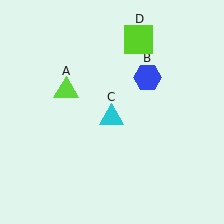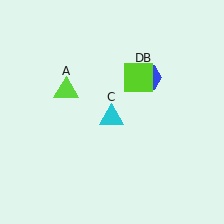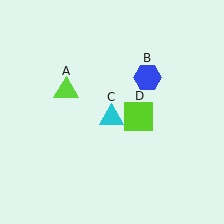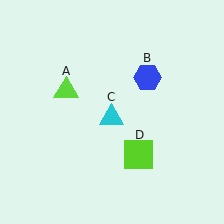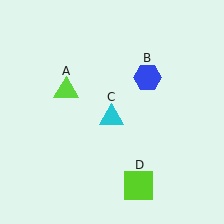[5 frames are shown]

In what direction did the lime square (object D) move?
The lime square (object D) moved down.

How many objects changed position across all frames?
1 object changed position: lime square (object D).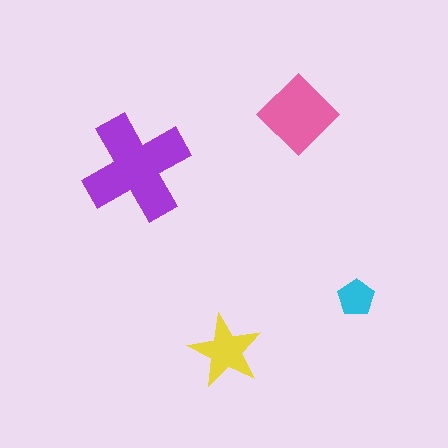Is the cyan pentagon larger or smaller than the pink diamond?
Smaller.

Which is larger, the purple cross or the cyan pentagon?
The purple cross.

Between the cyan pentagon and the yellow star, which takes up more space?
The yellow star.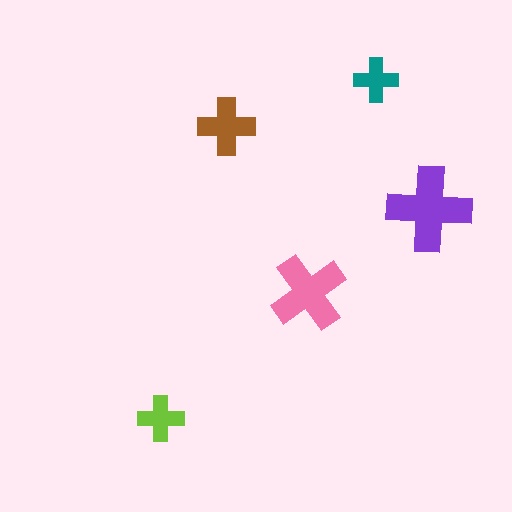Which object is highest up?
The teal cross is topmost.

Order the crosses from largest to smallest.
the purple one, the pink one, the brown one, the lime one, the teal one.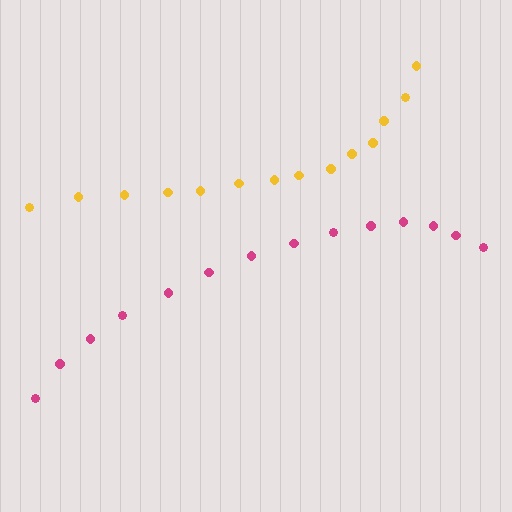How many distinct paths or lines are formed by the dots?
There are 2 distinct paths.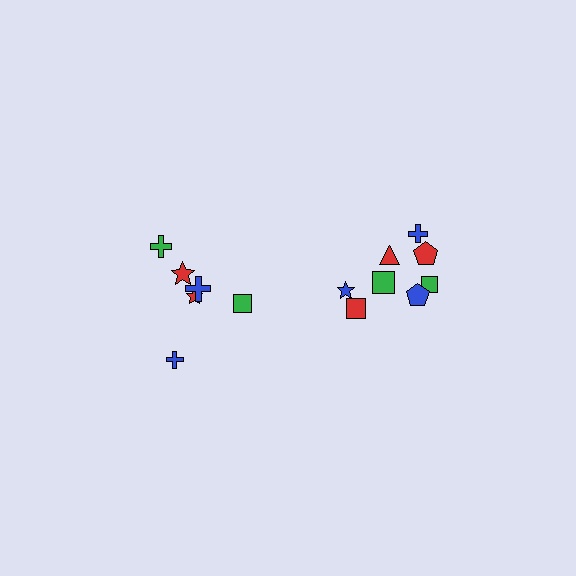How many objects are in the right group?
There are 8 objects.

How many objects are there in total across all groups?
There are 14 objects.